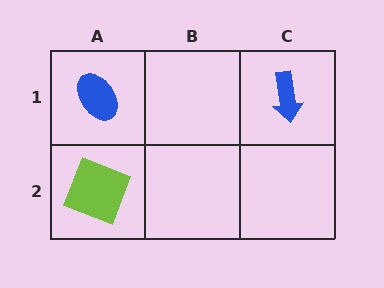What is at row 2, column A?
A lime square.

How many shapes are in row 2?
1 shape.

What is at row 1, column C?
A blue arrow.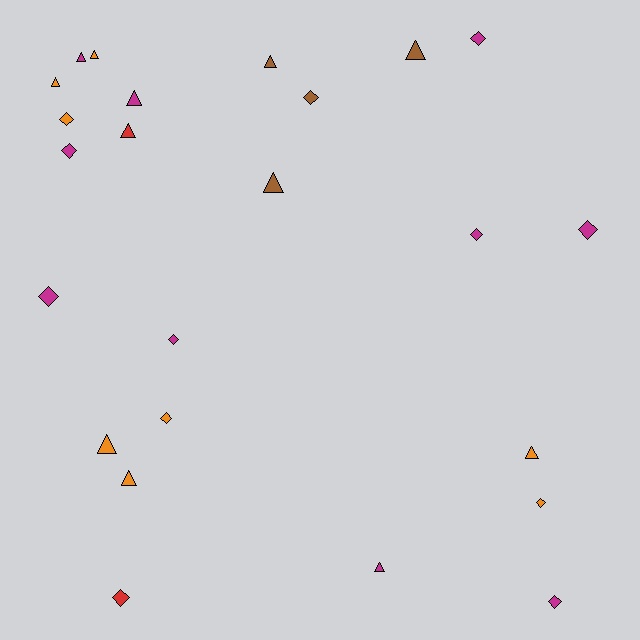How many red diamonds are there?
There is 1 red diamond.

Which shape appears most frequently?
Diamond, with 12 objects.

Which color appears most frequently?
Magenta, with 10 objects.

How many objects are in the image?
There are 24 objects.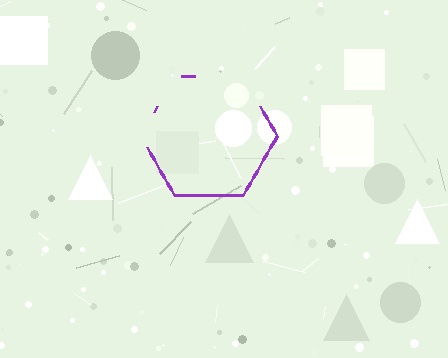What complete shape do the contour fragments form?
The contour fragments form a hexagon.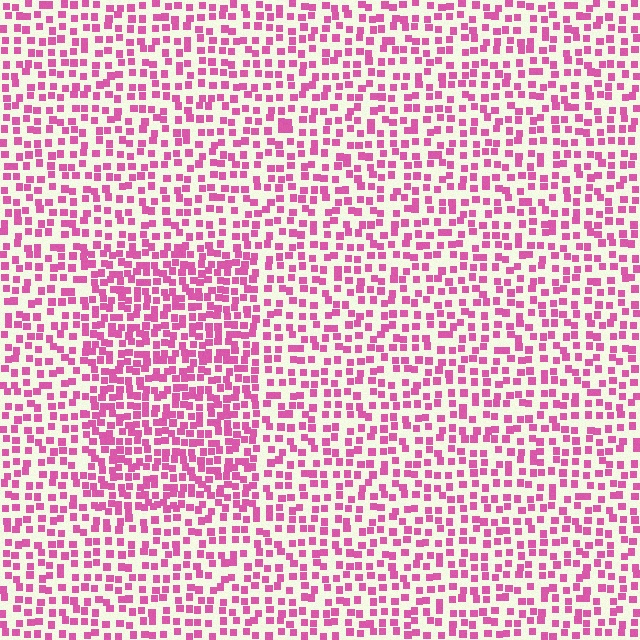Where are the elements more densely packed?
The elements are more densely packed inside the rectangle boundary.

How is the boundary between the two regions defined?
The boundary is defined by a change in element density (approximately 1.6x ratio). All elements are the same color, size, and shape.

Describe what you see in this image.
The image contains small pink elements arranged at two different densities. A rectangle-shaped region is visible where the elements are more densely packed than the surrounding area.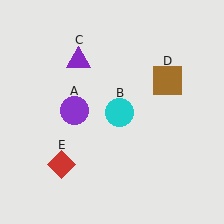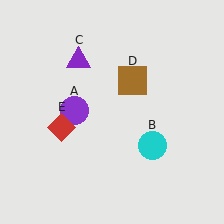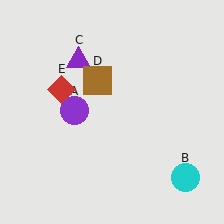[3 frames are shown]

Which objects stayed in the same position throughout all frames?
Purple circle (object A) and purple triangle (object C) remained stationary.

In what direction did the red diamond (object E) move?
The red diamond (object E) moved up.